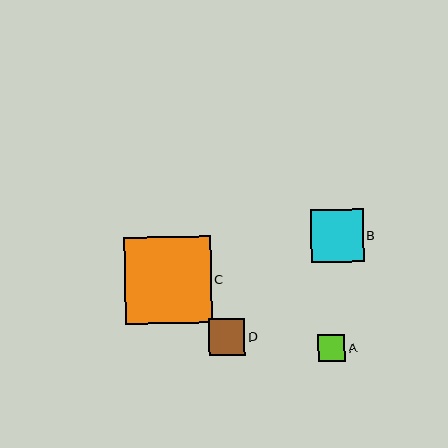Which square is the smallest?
Square A is the smallest with a size of approximately 28 pixels.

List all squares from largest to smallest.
From largest to smallest: C, B, D, A.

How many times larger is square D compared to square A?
Square D is approximately 1.3 times the size of square A.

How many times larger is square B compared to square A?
Square B is approximately 1.9 times the size of square A.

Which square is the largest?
Square C is the largest with a size of approximately 87 pixels.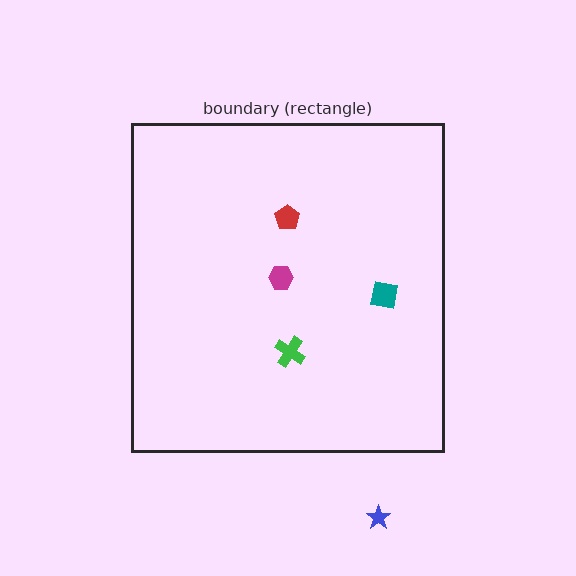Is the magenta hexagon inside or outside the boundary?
Inside.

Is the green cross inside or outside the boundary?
Inside.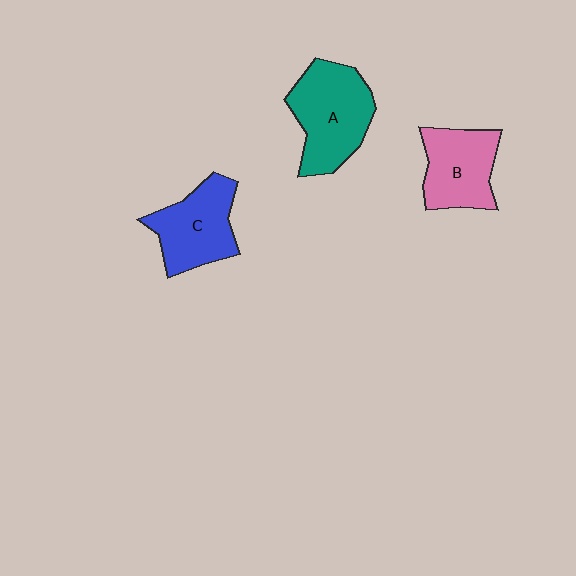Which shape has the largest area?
Shape A (teal).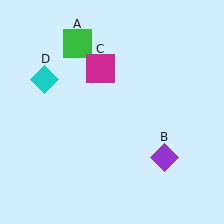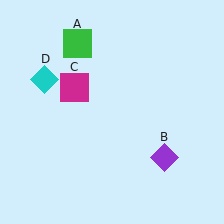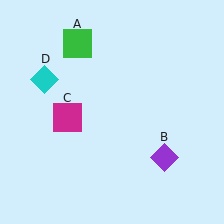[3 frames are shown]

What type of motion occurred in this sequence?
The magenta square (object C) rotated counterclockwise around the center of the scene.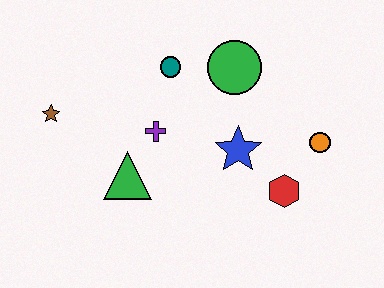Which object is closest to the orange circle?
The red hexagon is closest to the orange circle.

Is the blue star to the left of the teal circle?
No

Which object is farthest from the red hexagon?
The brown star is farthest from the red hexagon.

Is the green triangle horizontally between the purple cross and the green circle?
No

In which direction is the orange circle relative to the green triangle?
The orange circle is to the right of the green triangle.